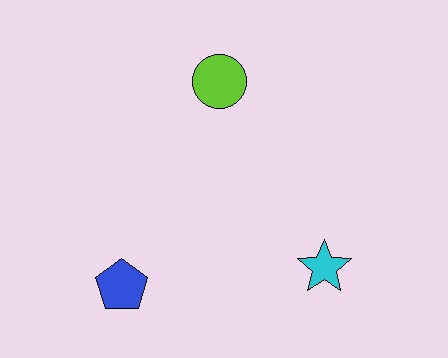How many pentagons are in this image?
There is 1 pentagon.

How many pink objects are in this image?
There are no pink objects.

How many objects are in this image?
There are 3 objects.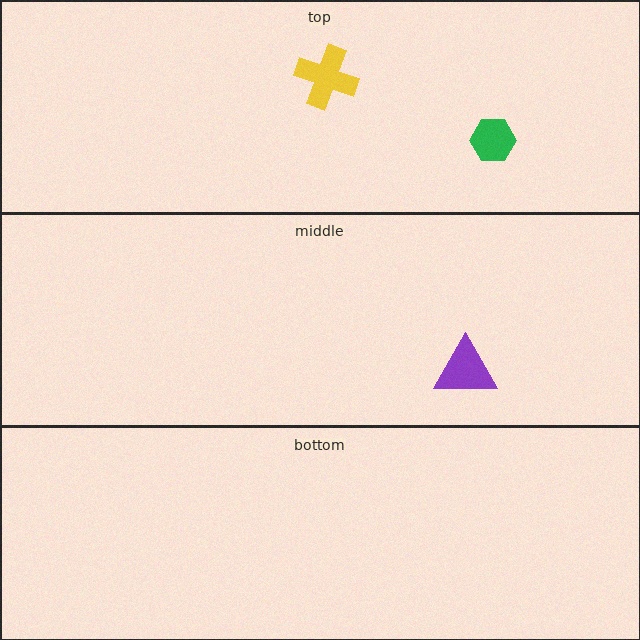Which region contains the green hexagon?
The top region.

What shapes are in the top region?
The green hexagon, the yellow cross.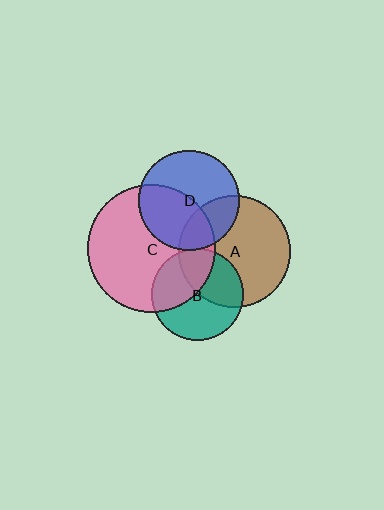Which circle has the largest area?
Circle C (pink).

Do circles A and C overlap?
Yes.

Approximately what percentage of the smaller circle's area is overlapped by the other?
Approximately 25%.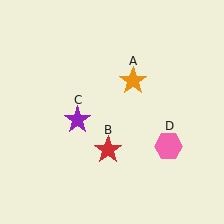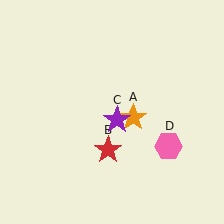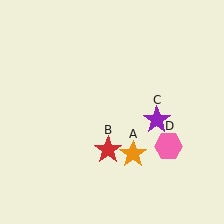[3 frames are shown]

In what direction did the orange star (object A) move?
The orange star (object A) moved down.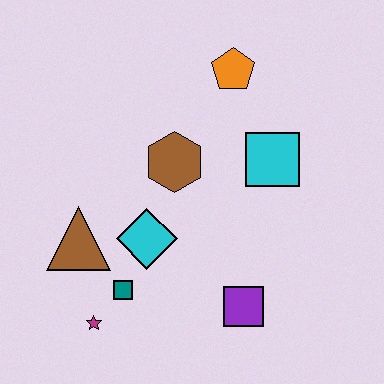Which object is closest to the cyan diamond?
The teal square is closest to the cyan diamond.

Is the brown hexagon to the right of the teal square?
Yes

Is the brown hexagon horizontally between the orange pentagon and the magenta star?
Yes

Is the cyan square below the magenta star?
No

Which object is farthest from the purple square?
The orange pentagon is farthest from the purple square.